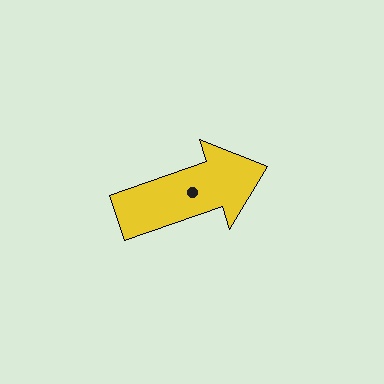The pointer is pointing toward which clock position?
Roughly 2 o'clock.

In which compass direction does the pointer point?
East.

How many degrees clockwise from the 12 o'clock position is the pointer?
Approximately 71 degrees.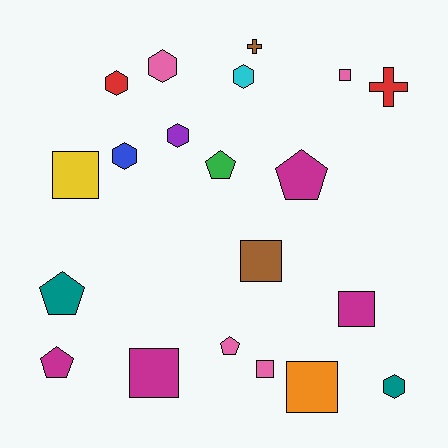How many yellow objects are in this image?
There is 1 yellow object.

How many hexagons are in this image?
There are 6 hexagons.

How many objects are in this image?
There are 20 objects.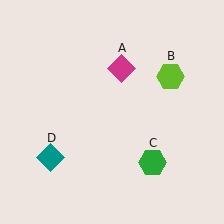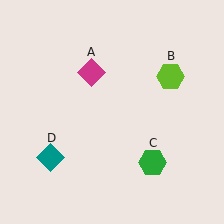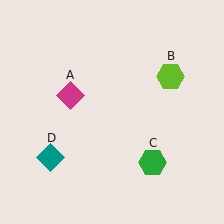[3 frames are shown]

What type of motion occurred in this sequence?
The magenta diamond (object A) rotated counterclockwise around the center of the scene.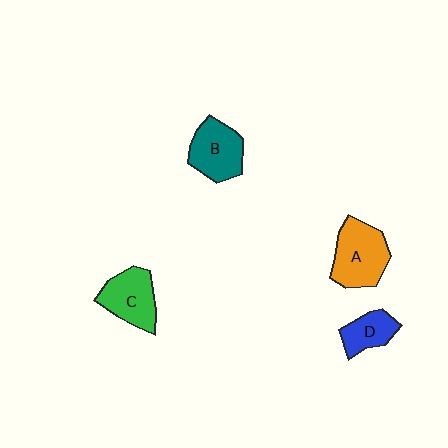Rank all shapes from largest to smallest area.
From largest to smallest: A (orange), B (teal), C (green), D (blue).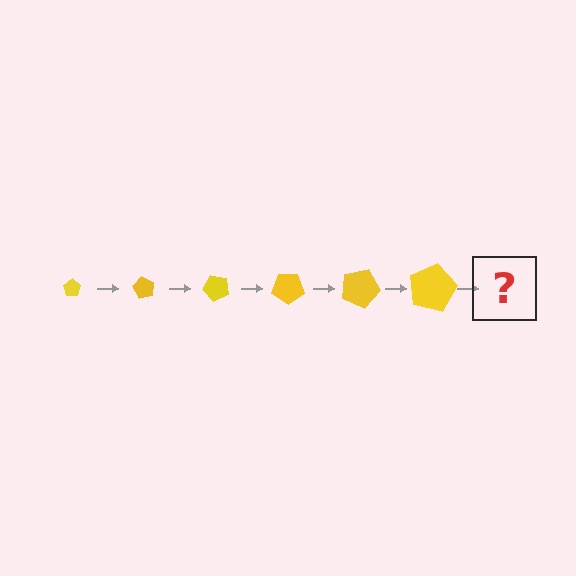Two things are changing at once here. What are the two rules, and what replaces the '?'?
The two rules are that the pentagon grows larger each step and it rotates 60 degrees each step. The '?' should be a pentagon, larger than the previous one and rotated 360 degrees from the start.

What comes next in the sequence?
The next element should be a pentagon, larger than the previous one and rotated 360 degrees from the start.